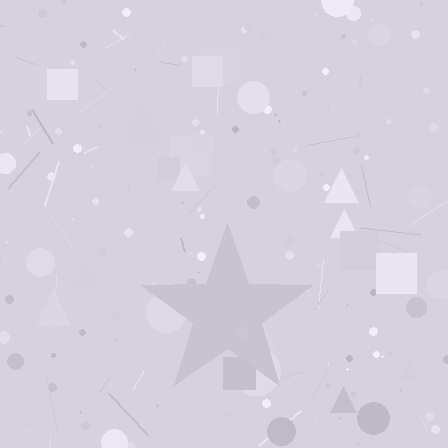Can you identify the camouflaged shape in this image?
The camouflaged shape is a star.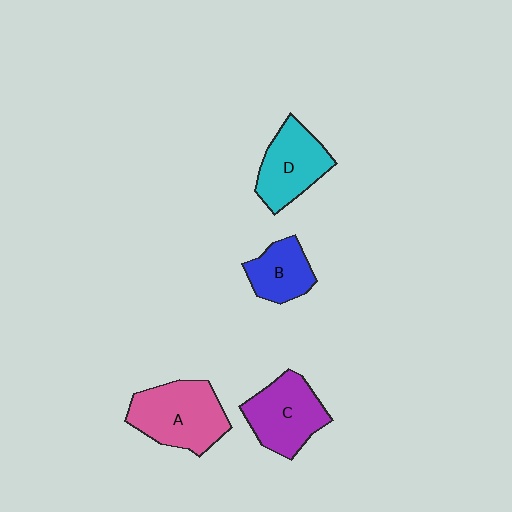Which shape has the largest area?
Shape A (pink).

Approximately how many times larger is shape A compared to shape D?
Approximately 1.2 times.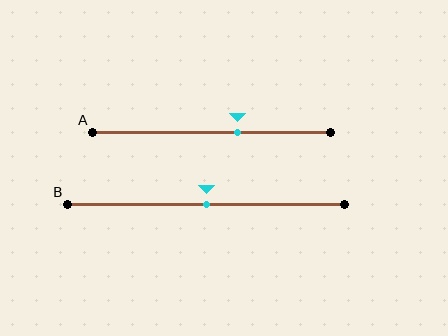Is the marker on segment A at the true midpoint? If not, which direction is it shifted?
No, the marker on segment A is shifted to the right by about 11% of the segment length.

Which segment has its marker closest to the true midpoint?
Segment B has its marker closest to the true midpoint.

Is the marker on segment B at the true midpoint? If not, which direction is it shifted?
Yes, the marker on segment B is at the true midpoint.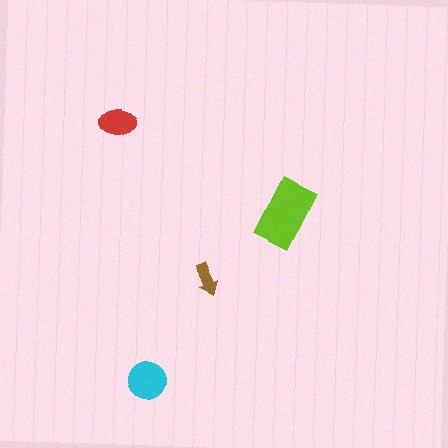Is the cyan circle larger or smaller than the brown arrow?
Larger.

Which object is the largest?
The lime rectangle.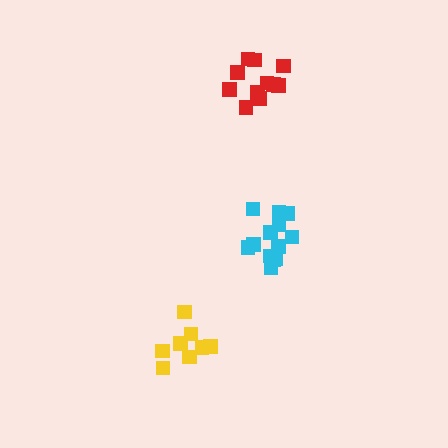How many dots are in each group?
Group 1: 13 dots, Group 2: 8 dots, Group 3: 11 dots (32 total).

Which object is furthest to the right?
The cyan cluster is rightmost.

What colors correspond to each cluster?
The clusters are colored: cyan, yellow, red.